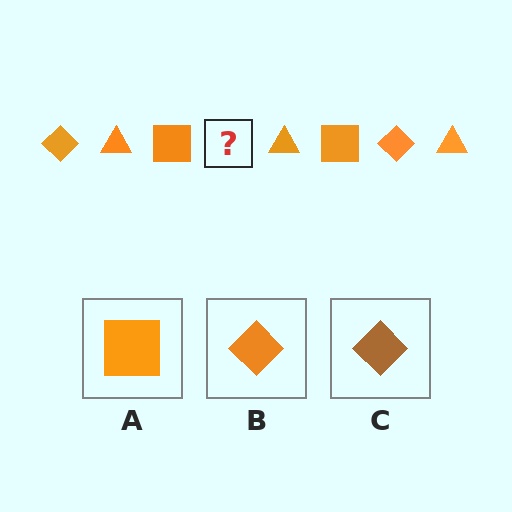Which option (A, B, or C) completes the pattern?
B.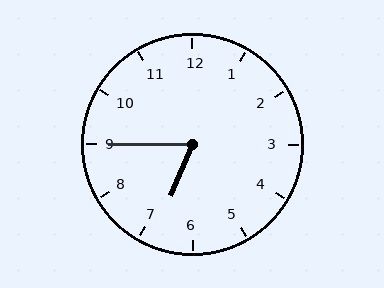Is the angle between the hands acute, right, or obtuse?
It is acute.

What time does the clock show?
6:45.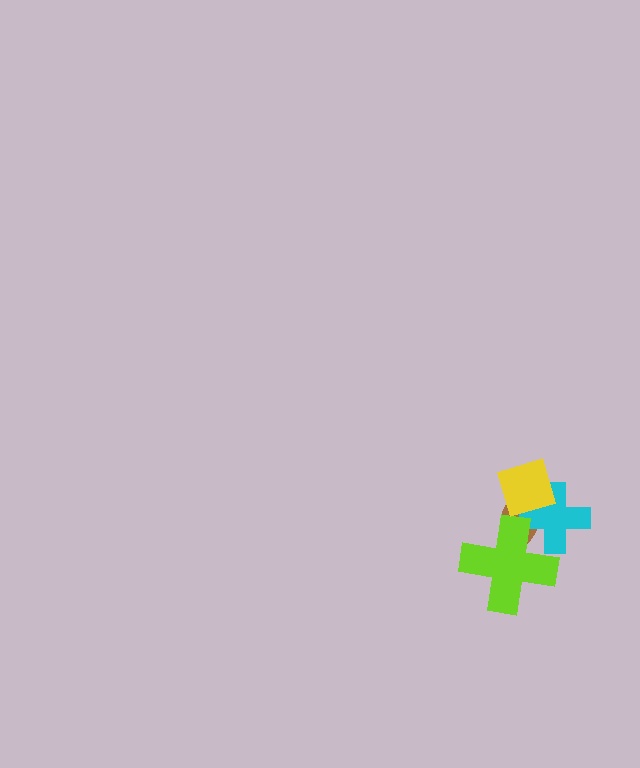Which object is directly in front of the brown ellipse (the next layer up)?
The cyan cross is directly in front of the brown ellipse.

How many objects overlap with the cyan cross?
3 objects overlap with the cyan cross.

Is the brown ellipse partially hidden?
Yes, it is partially covered by another shape.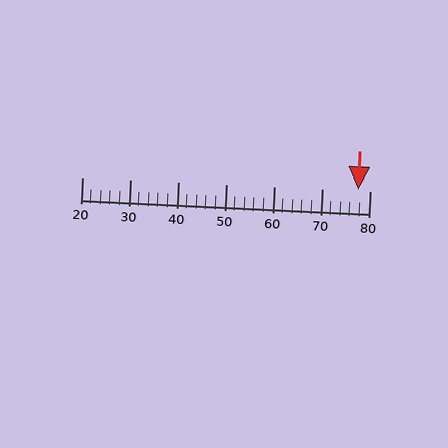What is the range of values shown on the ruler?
The ruler shows values from 20 to 80.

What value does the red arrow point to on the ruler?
The red arrow points to approximately 78.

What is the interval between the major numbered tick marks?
The major tick marks are spaced 10 units apart.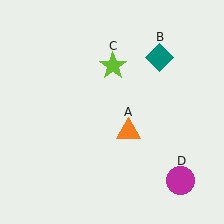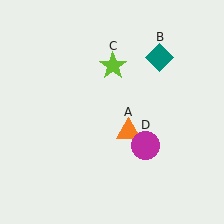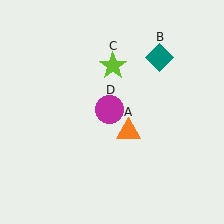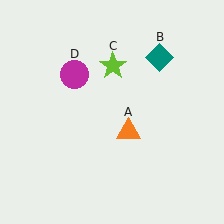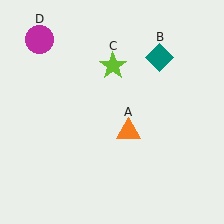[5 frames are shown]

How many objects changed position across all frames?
1 object changed position: magenta circle (object D).